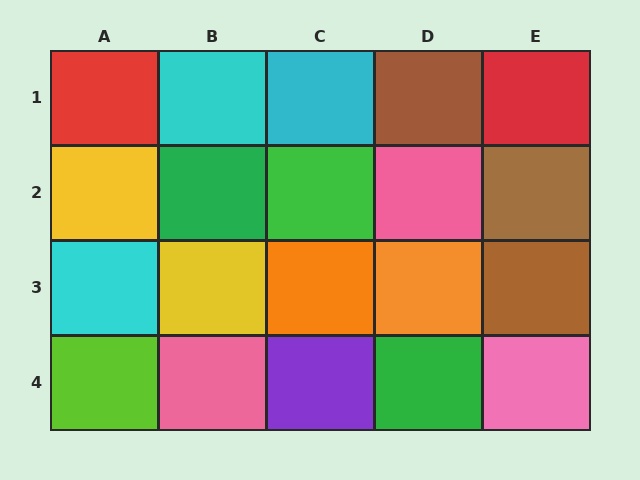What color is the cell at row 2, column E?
Brown.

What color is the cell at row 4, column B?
Pink.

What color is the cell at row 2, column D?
Pink.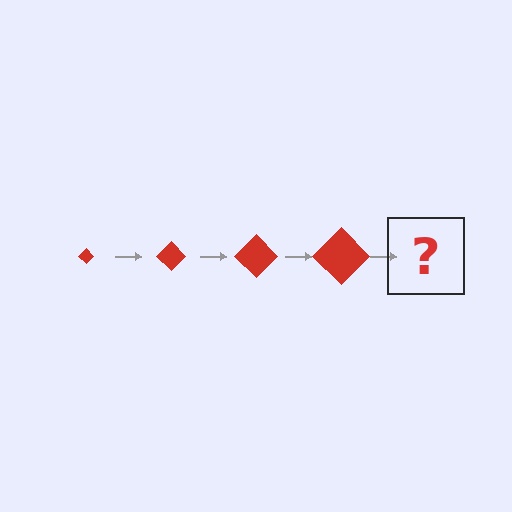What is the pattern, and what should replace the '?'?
The pattern is that the diamond gets progressively larger each step. The '?' should be a red diamond, larger than the previous one.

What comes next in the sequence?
The next element should be a red diamond, larger than the previous one.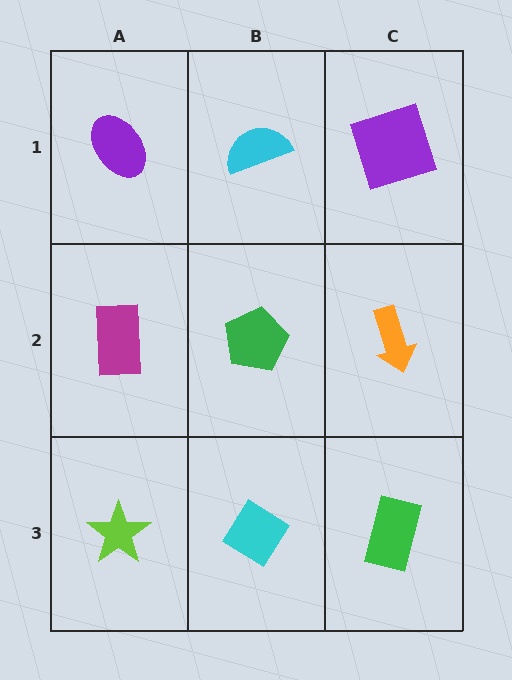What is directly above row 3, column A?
A magenta rectangle.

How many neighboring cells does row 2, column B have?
4.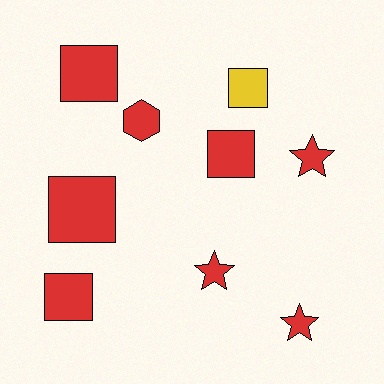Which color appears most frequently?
Red, with 8 objects.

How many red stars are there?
There are 3 red stars.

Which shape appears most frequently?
Square, with 5 objects.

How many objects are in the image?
There are 9 objects.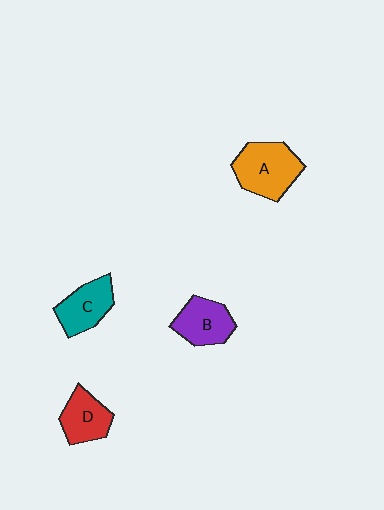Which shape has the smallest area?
Shape D (red).